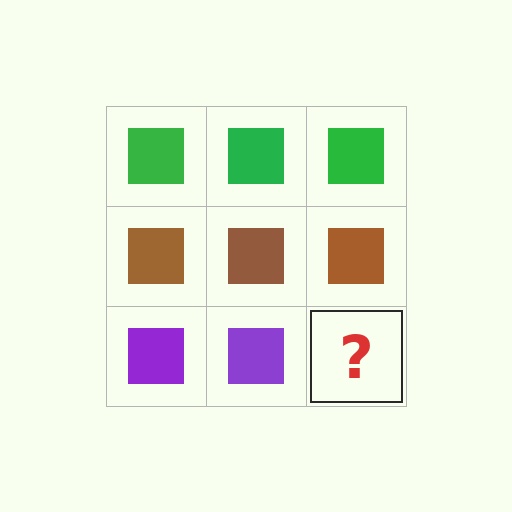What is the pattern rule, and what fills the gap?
The rule is that each row has a consistent color. The gap should be filled with a purple square.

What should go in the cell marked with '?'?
The missing cell should contain a purple square.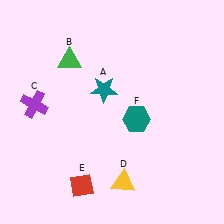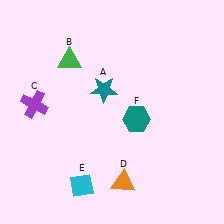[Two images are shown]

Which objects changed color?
D changed from yellow to orange. E changed from red to cyan.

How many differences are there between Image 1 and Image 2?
There are 2 differences between the two images.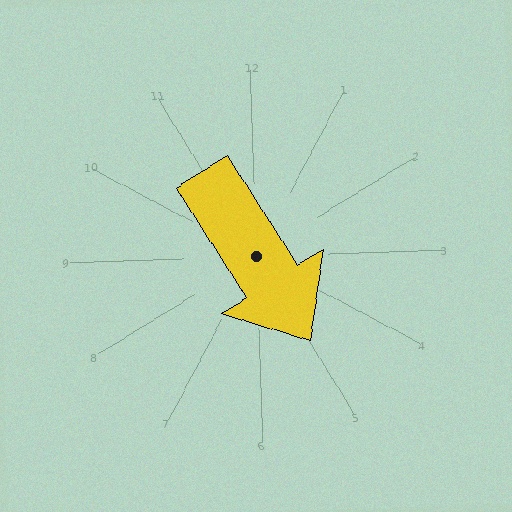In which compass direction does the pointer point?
Southeast.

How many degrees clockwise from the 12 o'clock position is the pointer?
Approximately 149 degrees.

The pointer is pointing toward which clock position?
Roughly 5 o'clock.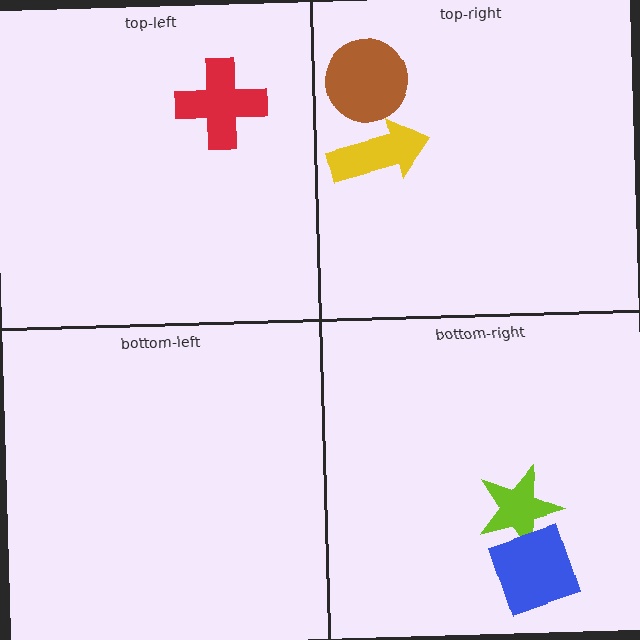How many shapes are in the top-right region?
2.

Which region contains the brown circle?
The top-right region.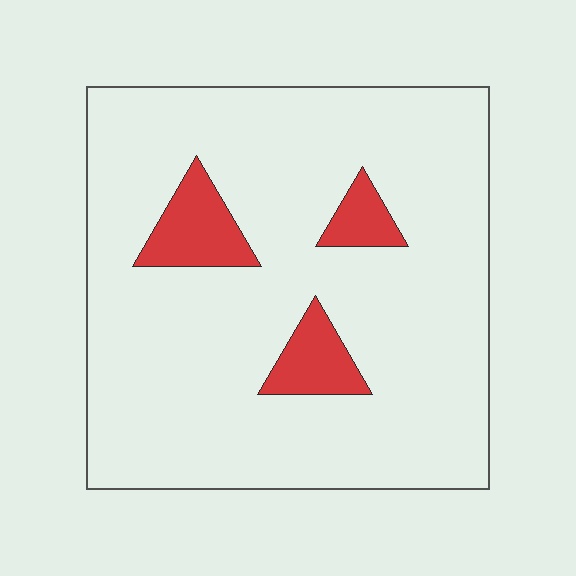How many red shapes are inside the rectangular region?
3.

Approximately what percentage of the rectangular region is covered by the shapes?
Approximately 10%.